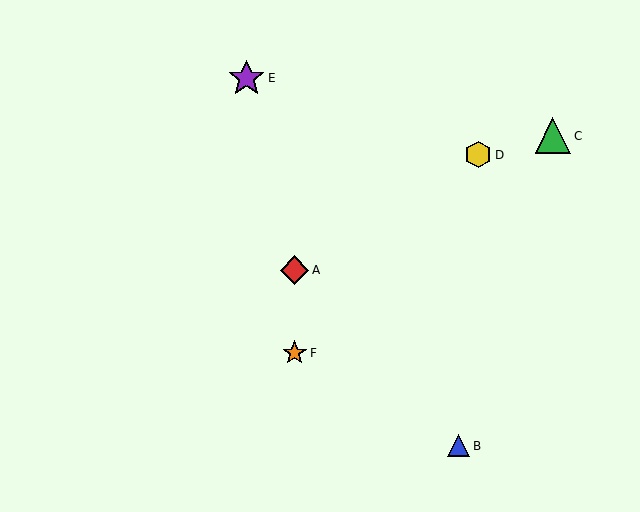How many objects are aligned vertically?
2 objects (A, F) are aligned vertically.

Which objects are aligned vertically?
Objects A, F are aligned vertically.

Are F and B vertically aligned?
No, F is at x≈295 and B is at x≈459.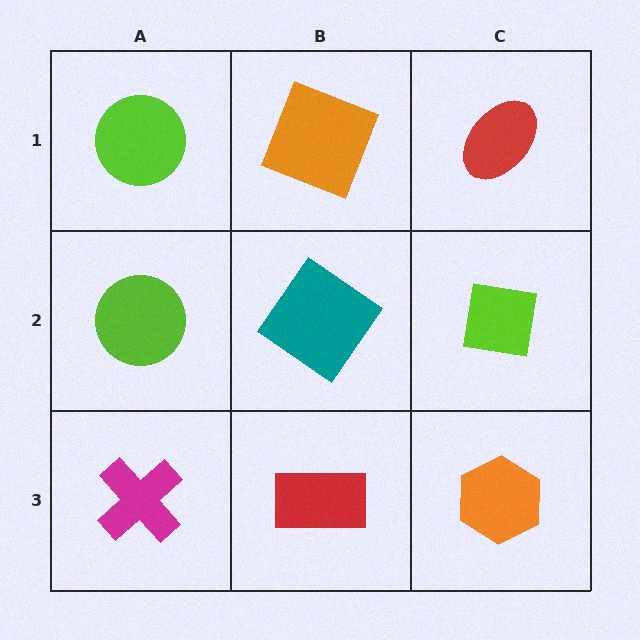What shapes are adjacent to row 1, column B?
A teal diamond (row 2, column B), a lime circle (row 1, column A), a red ellipse (row 1, column C).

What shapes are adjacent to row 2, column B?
An orange square (row 1, column B), a red rectangle (row 3, column B), a lime circle (row 2, column A), a lime square (row 2, column C).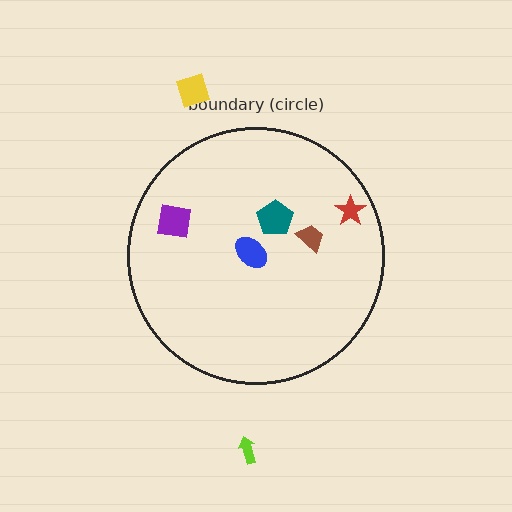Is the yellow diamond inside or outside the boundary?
Outside.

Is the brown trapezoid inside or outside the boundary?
Inside.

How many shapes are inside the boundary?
5 inside, 2 outside.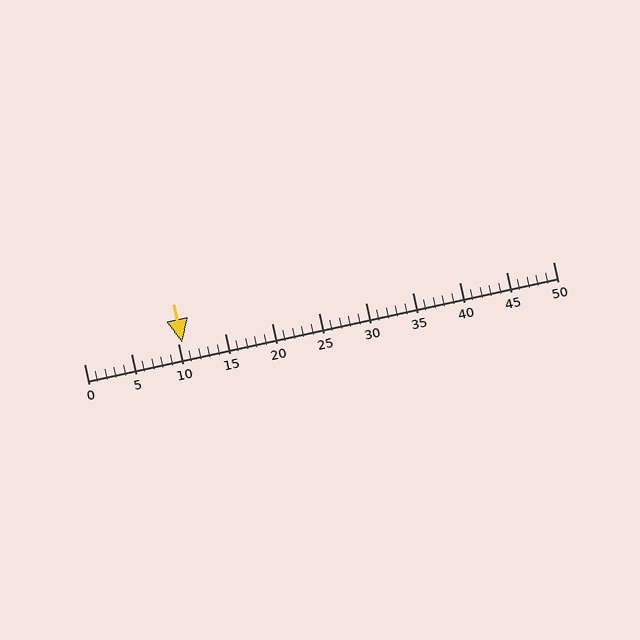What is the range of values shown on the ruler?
The ruler shows values from 0 to 50.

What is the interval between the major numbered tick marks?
The major tick marks are spaced 5 units apart.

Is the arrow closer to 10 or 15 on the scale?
The arrow is closer to 10.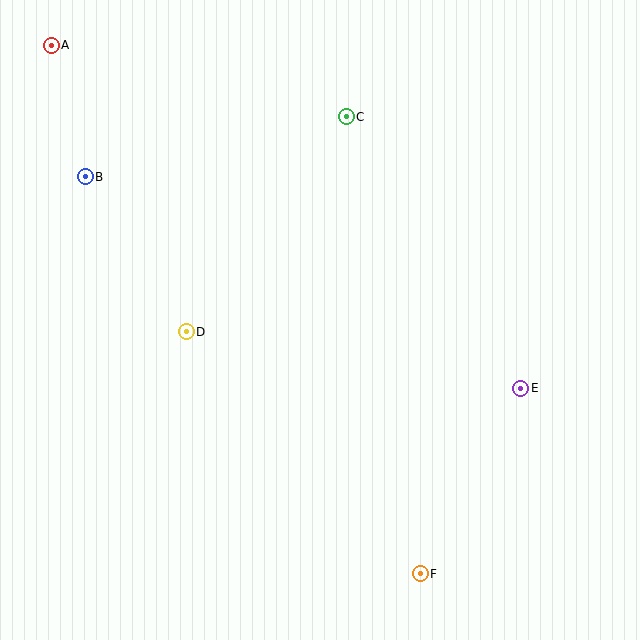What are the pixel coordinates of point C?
Point C is at (346, 117).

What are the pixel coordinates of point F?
Point F is at (420, 574).